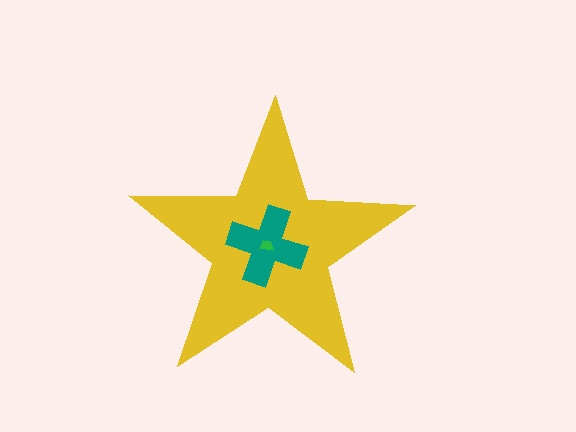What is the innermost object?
The green trapezoid.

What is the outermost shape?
The yellow star.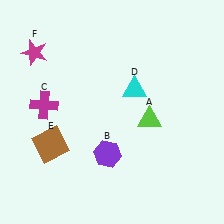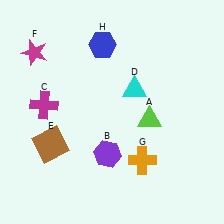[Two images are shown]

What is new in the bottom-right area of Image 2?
An orange cross (G) was added in the bottom-right area of Image 2.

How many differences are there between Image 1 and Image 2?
There are 2 differences between the two images.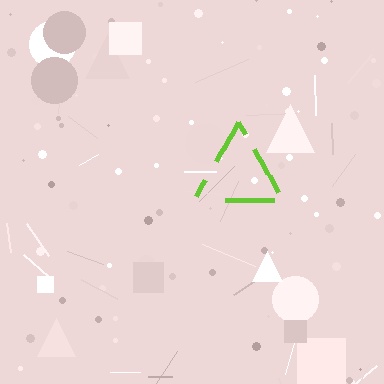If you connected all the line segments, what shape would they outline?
They would outline a triangle.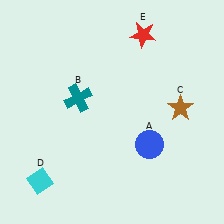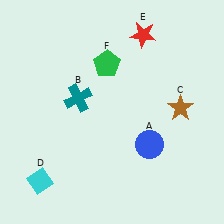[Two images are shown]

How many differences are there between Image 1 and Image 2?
There is 1 difference between the two images.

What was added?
A green pentagon (F) was added in Image 2.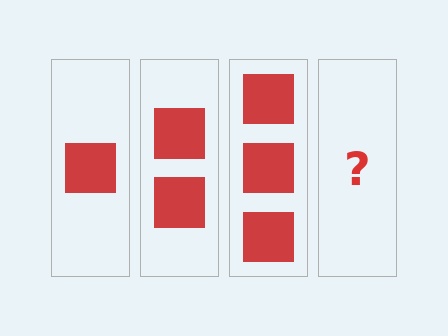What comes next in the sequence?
The next element should be 4 squares.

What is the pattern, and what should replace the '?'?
The pattern is that each step adds one more square. The '?' should be 4 squares.